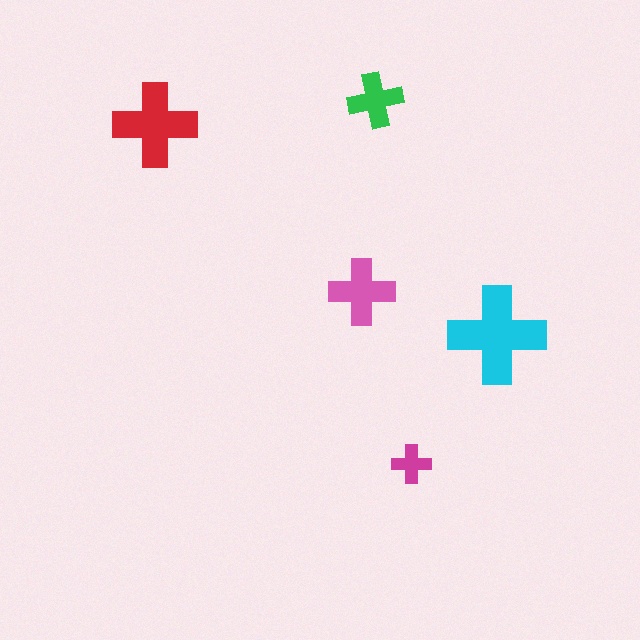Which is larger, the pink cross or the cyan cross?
The cyan one.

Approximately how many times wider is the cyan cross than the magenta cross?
About 2.5 times wider.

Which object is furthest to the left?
The red cross is leftmost.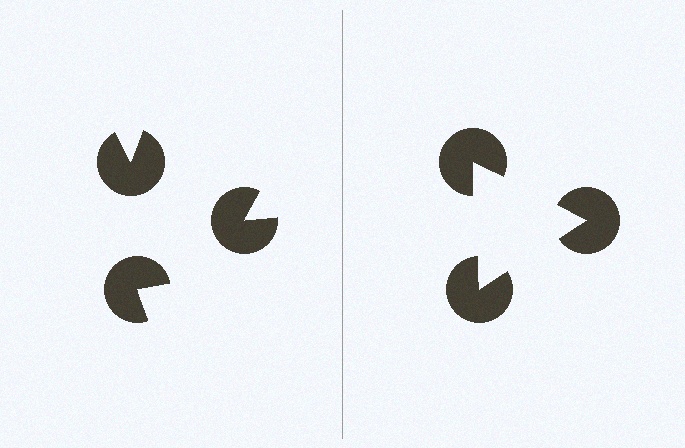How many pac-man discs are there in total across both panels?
6 — 3 on each side.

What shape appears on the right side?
An illusory triangle.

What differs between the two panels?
The pac-man discs are positioned identically on both sides; only the wedge orientations differ. On the right they align to a triangle; on the left they are misaligned.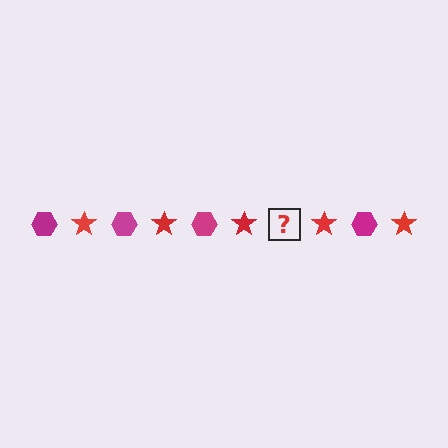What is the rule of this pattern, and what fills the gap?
The rule is that the pattern alternates between magenta hexagon and red star. The gap should be filled with a magenta hexagon.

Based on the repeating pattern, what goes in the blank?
The blank should be a magenta hexagon.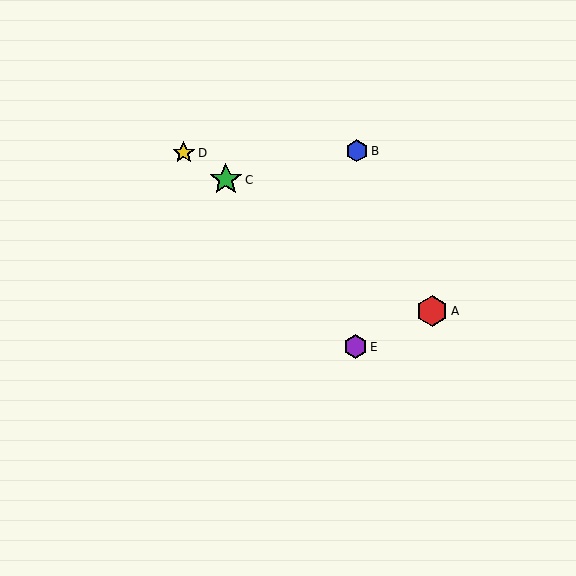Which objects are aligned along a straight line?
Objects A, C, D are aligned along a straight line.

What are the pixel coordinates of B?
Object B is at (357, 151).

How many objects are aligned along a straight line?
3 objects (A, C, D) are aligned along a straight line.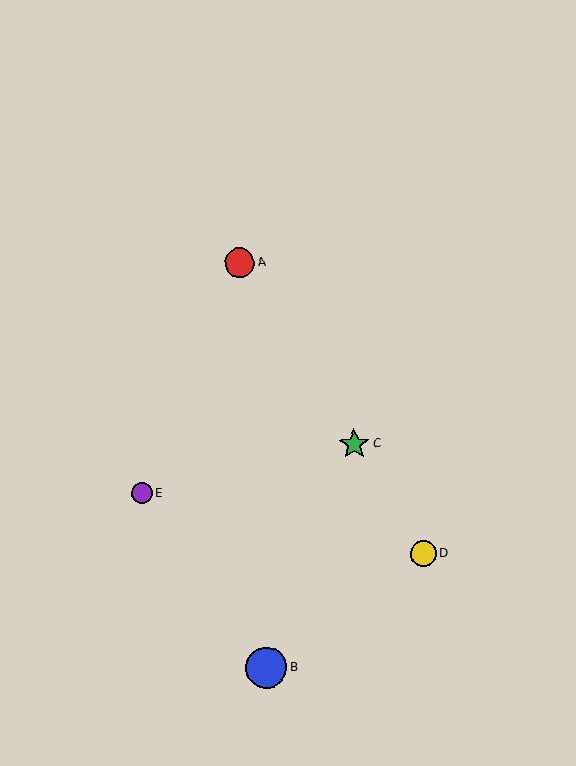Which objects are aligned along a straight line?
Objects A, C, D are aligned along a straight line.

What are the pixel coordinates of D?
Object D is at (423, 554).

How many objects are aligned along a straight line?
3 objects (A, C, D) are aligned along a straight line.